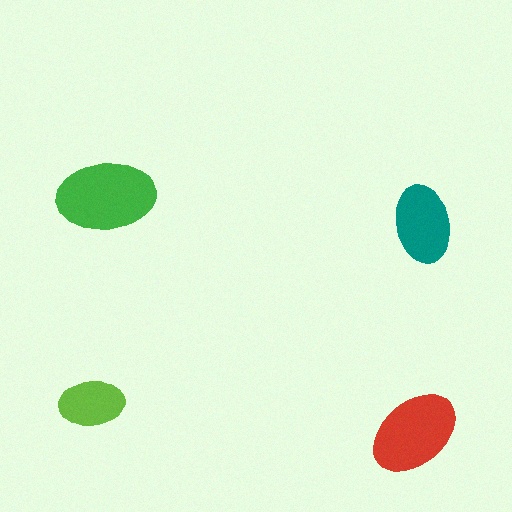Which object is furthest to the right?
The teal ellipse is rightmost.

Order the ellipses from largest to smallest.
the green one, the red one, the teal one, the lime one.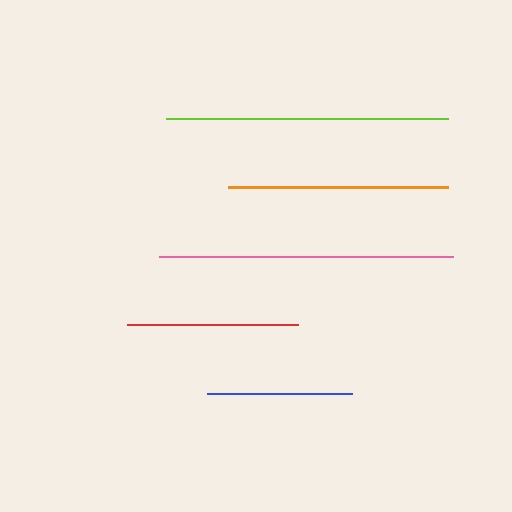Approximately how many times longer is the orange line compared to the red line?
The orange line is approximately 1.3 times the length of the red line.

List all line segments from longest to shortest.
From longest to shortest: pink, lime, orange, red, blue.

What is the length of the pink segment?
The pink segment is approximately 295 pixels long.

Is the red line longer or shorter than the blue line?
The red line is longer than the blue line.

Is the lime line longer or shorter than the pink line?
The pink line is longer than the lime line.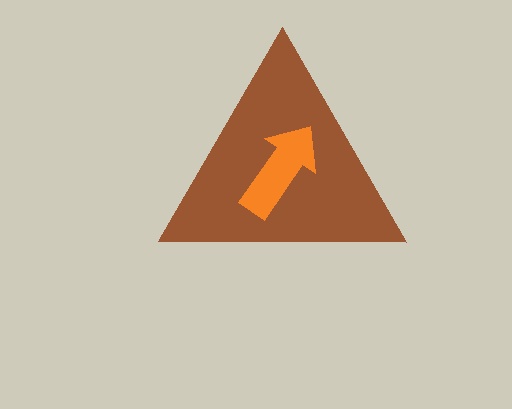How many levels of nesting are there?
2.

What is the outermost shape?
The brown triangle.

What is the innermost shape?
The orange arrow.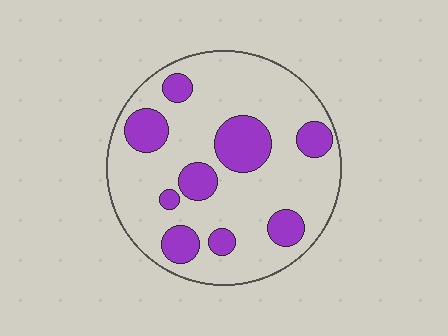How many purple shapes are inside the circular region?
9.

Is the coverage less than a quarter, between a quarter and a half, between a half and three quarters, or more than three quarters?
Less than a quarter.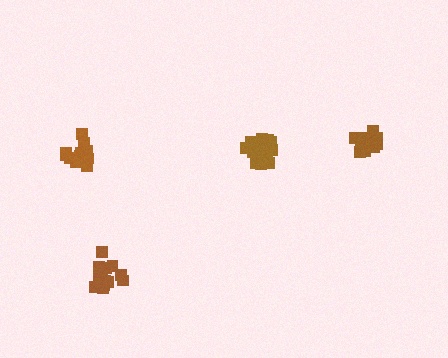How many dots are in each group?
Group 1: 17 dots, Group 2: 15 dots, Group 3: 15 dots, Group 4: 17 dots (64 total).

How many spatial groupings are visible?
There are 4 spatial groupings.